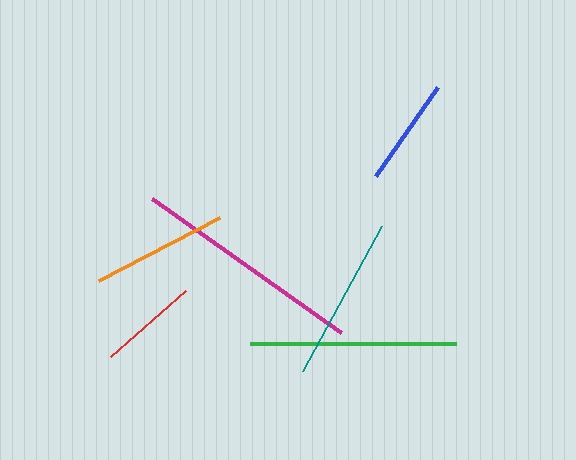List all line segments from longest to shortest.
From longest to shortest: magenta, green, teal, orange, blue, red.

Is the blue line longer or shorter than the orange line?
The orange line is longer than the blue line.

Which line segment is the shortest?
The red line is the shortest at approximately 100 pixels.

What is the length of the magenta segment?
The magenta segment is approximately 231 pixels long.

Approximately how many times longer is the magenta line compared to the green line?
The magenta line is approximately 1.1 times the length of the green line.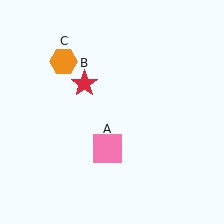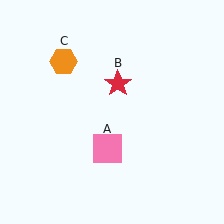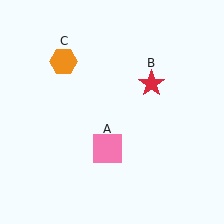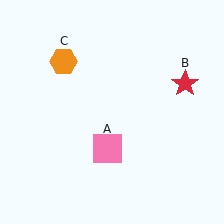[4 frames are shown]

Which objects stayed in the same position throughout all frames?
Pink square (object A) and orange hexagon (object C) remained stationary.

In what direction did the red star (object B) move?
The red star (object B) moved right.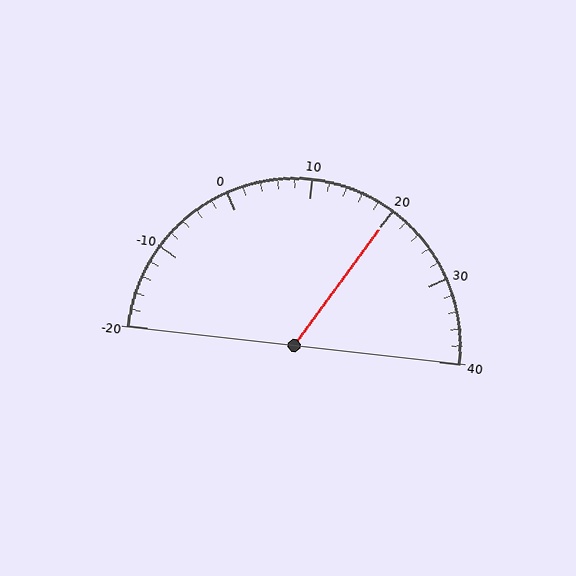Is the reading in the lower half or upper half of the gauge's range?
The reading is in the upper half of the range (-20 to 40).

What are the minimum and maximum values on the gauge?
The gauge ranges from -20 to 40.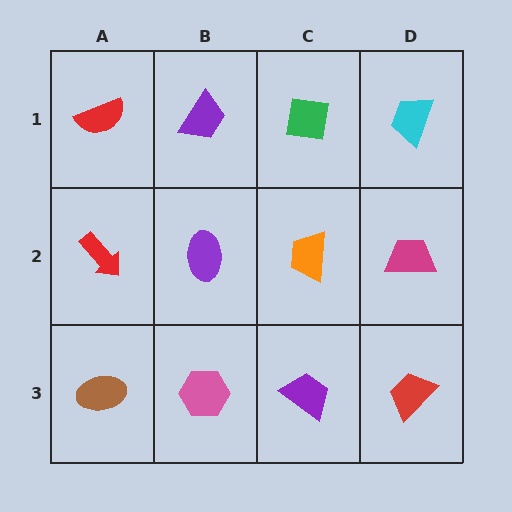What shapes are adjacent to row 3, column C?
An orange trapezoid (row 2, column C), a pink hexagon (row 3, column B), a red trapezoid (row 3, column D).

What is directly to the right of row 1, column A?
A purple trapezoid.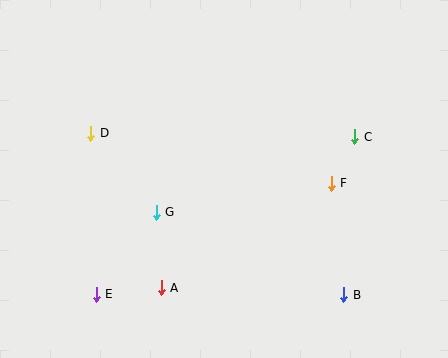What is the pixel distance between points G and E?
The distance between G and E is 101 pixels.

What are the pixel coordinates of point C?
Point C is at (355, 137).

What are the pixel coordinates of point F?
Point F is at (331, 183).